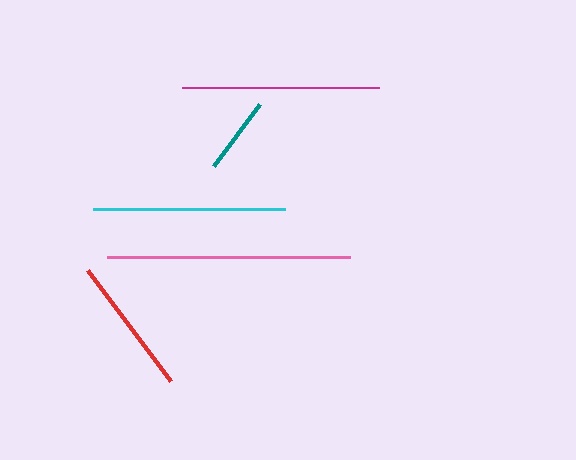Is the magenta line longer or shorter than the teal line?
The magenta line is longer than the teal line.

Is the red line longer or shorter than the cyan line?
The cyan line is longer than the red line.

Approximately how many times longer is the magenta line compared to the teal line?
The magenta line is approximately 2.6 times the length of the teal line.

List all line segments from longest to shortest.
From longest to shortest: pink, magenta, cyan, red, teal.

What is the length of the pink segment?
The pink segment is approximately 242 pixels long.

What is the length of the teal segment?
The teal segment is approximately 77 pixels long.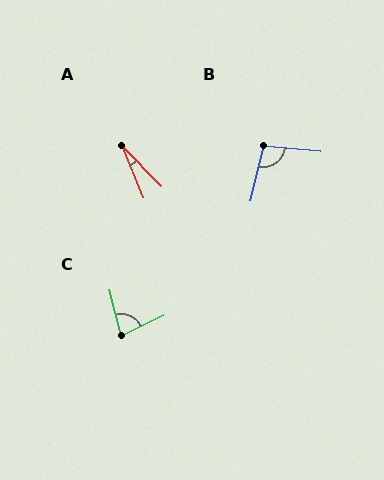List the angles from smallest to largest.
A (22°), C (78°), B (99°).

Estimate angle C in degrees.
Approximately 78 degrees.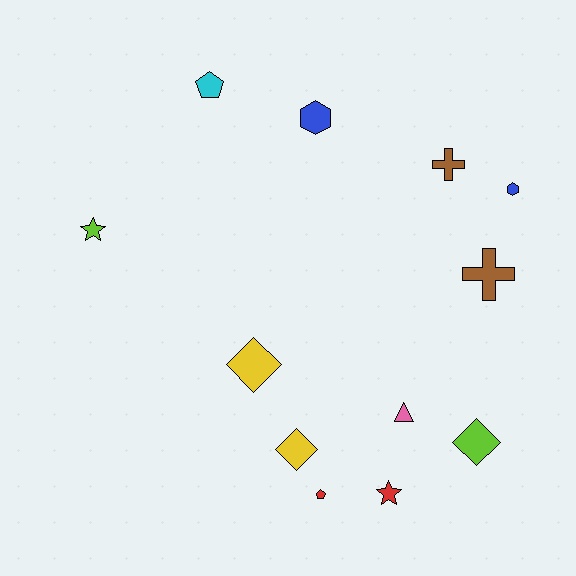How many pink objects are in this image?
There is 1 pink object.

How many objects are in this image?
There are 12 objects.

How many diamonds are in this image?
There are 3 diamonds.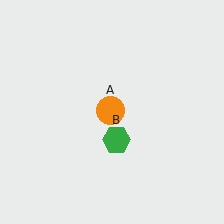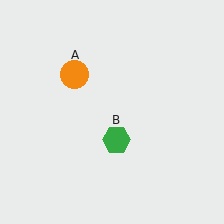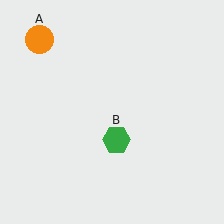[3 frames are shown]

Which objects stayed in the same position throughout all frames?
Green hexagon (object B) remained stationary.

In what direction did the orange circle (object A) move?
The orange circle (object A) moved up and to the left.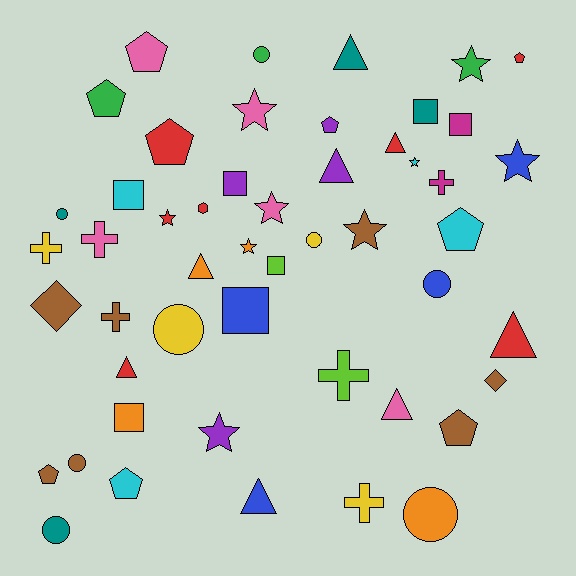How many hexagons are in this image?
There is 1 hexagon.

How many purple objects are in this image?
There are 4 purple objects.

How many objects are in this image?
There are 50 objects.